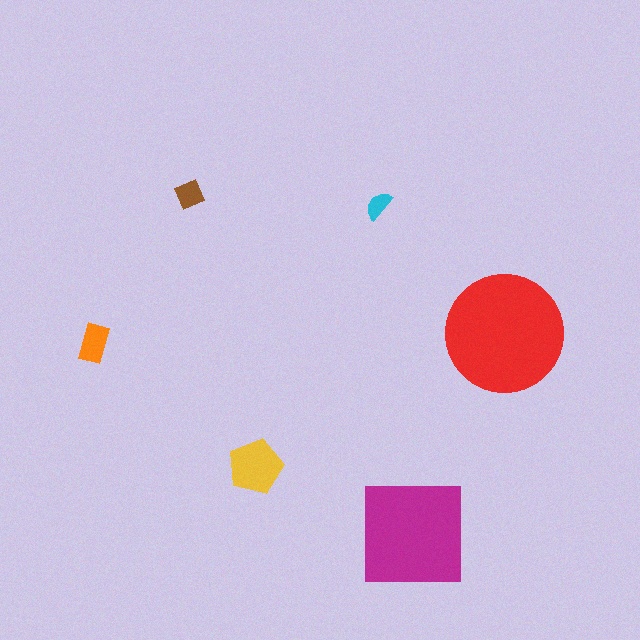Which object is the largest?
The red circle.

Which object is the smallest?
The cyan semicircle.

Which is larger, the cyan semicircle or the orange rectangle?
The orange rectangle.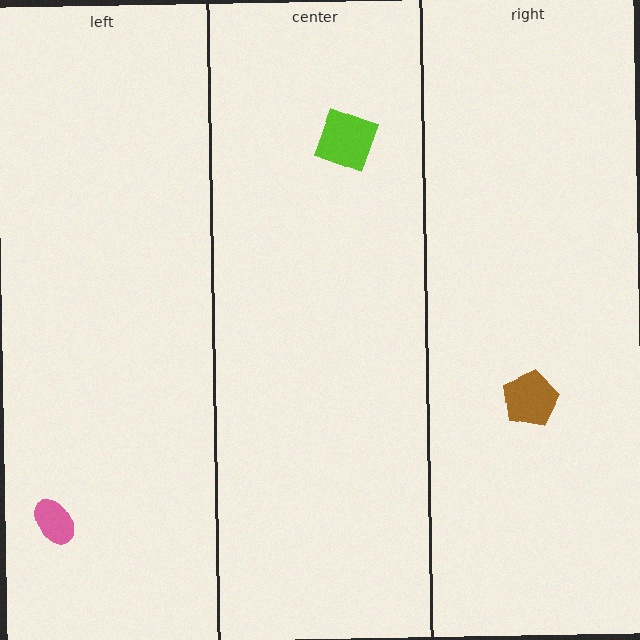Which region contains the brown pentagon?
The right region.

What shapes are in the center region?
The lime square.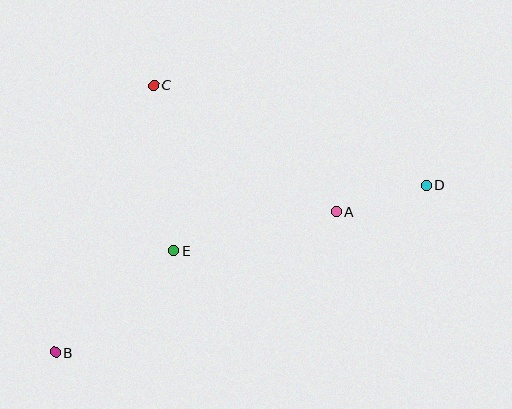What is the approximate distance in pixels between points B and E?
The distance between B and E is approximately 156 pixels.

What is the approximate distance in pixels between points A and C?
The distance between A and C is approximately 222 pixels.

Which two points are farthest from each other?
Points B and D are farthest from each other.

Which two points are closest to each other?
Points A and D are closest to each other.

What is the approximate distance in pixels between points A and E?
The distance between A and E is approximately 166 pixels.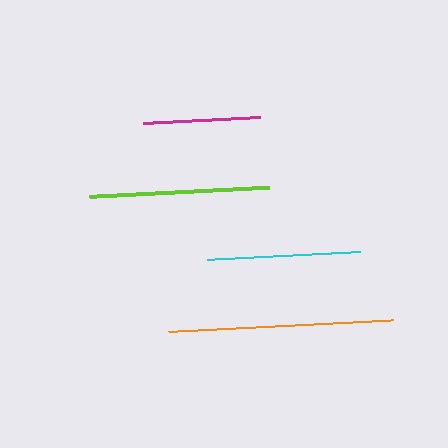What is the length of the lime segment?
The lime segment is approximately 180 pixels long.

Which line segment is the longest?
The orange line is the longest at approximately 226 pixels.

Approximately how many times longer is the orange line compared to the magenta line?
The orange line is approximately 1.9 times the length of the magenta line.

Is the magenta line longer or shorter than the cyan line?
The cyan line is longer than the magenta line.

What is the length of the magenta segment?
The magenta segment is approximately 118 pixels long.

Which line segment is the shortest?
The magenta line is the shortest at approximately 118 pixels.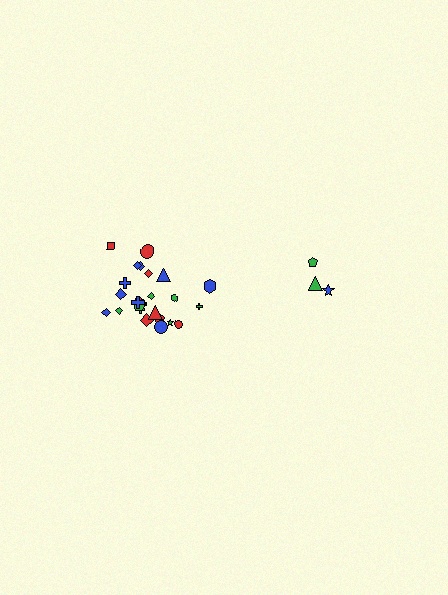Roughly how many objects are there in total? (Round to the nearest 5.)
Roughly 30 objects in total.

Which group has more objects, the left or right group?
The left group.